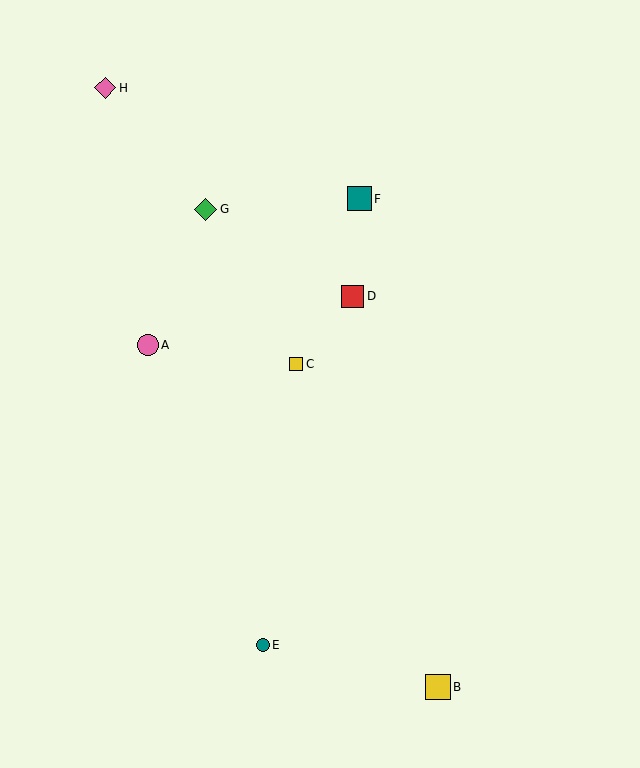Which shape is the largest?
The yellow square (labeled B) is the largest.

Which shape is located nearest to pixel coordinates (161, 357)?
The pink circle (labeled A) at (148, 345) is nearest to that location.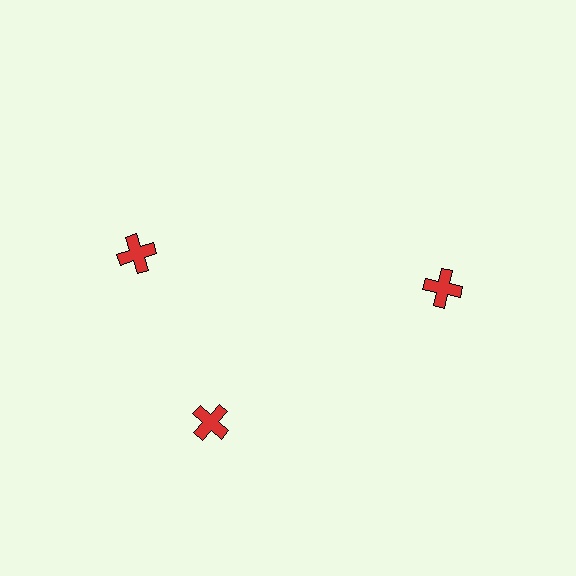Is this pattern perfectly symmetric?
No. The 3 red crosses are arranged in a ring, but one element near the 11 o'clock position is rotated out of alignment along the ring, breaking the 3-fold rotational symmetry.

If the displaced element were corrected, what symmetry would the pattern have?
It would have 3-fold rotational symmetry — the pattern would map onto itself every 120 degrees.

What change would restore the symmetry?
The symmetry would be restored by rotating it back into even spacing with its neighbors so that all 3 crosses sit at equal angles and equal distance from the center.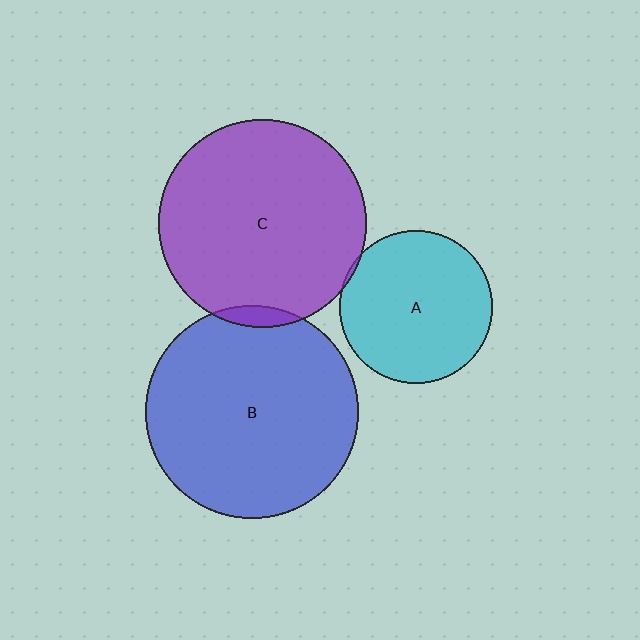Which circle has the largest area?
Circle B (blue).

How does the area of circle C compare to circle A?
Approximately 1.9 times.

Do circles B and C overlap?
Yes.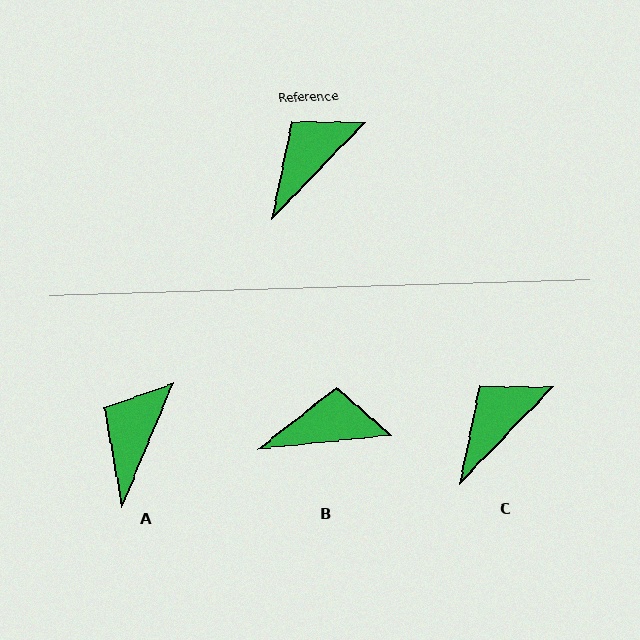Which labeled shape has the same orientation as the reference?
C.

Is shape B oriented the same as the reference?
No, it is off by about 40 degrees.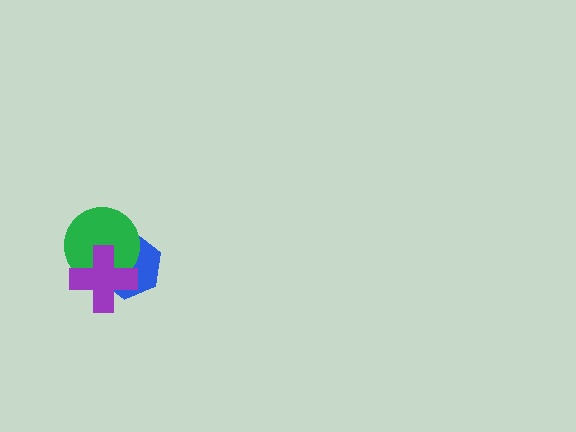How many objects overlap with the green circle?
2 objects overlap with the green circle.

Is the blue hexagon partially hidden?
Yes, it is partially covered by another shape.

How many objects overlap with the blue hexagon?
2 objects overlap with the blue hexagon.